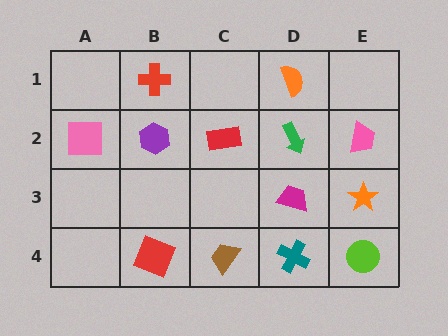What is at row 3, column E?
An orange star.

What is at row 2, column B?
A purple hexagon.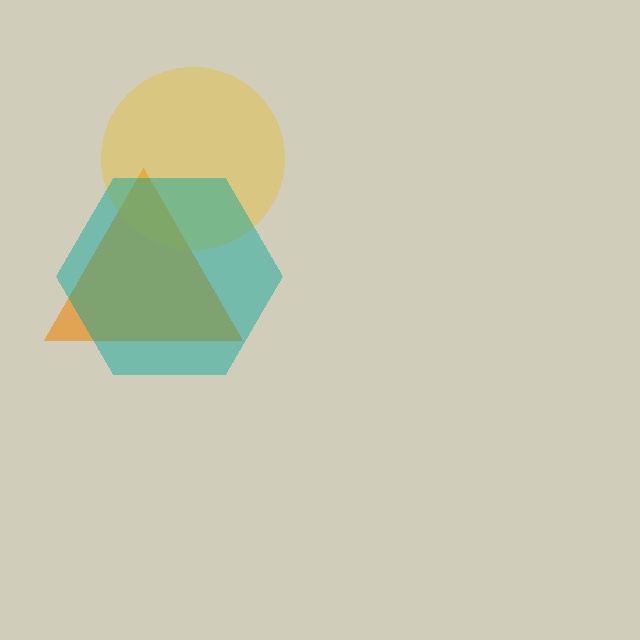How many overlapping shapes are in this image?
There are 3 overlapping shapes in the image.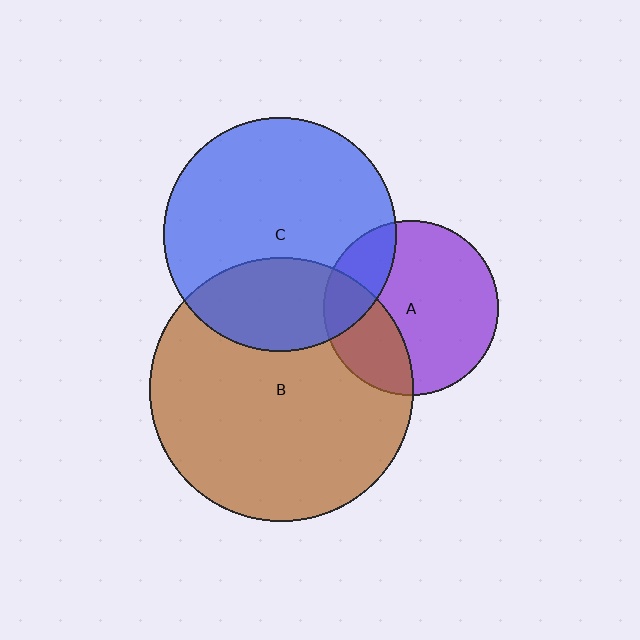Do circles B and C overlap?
Yes.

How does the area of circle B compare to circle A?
Approximately 2.3 times.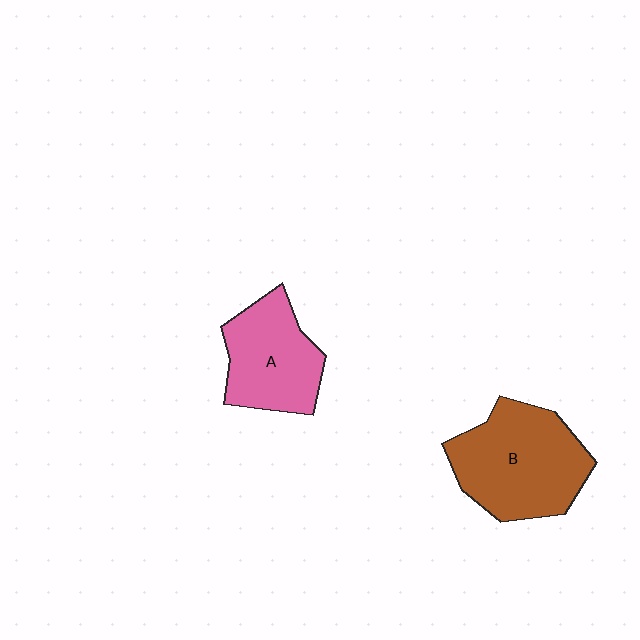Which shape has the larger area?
Shape B (brown).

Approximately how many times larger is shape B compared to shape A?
Approximately 1.3 times.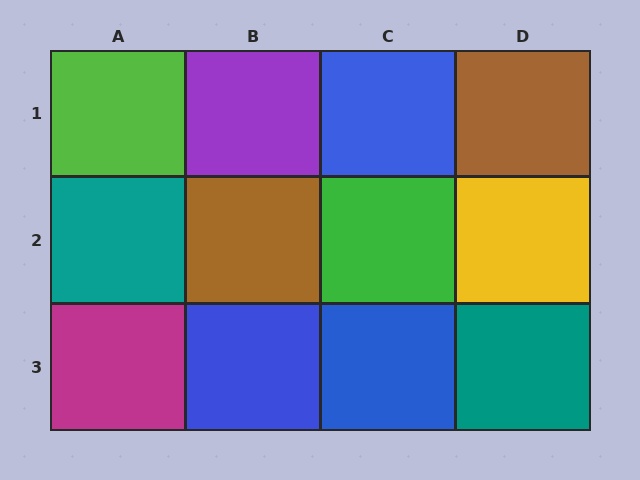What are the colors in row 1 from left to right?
Lime, purple, blue, brown.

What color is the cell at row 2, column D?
Yellow.